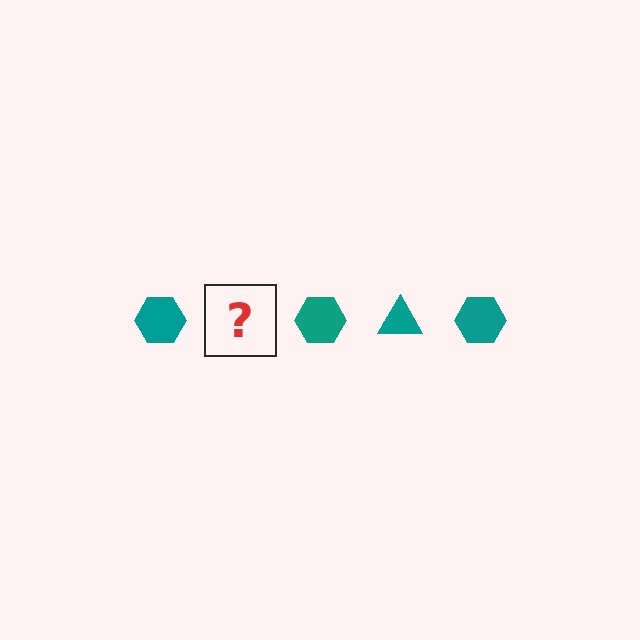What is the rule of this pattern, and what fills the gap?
The rule is that the pattern cycles through hexagon, triangle shapes in teal. The gap should be filled with a teal triangle.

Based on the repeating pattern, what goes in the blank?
The blank should be a teal triangle.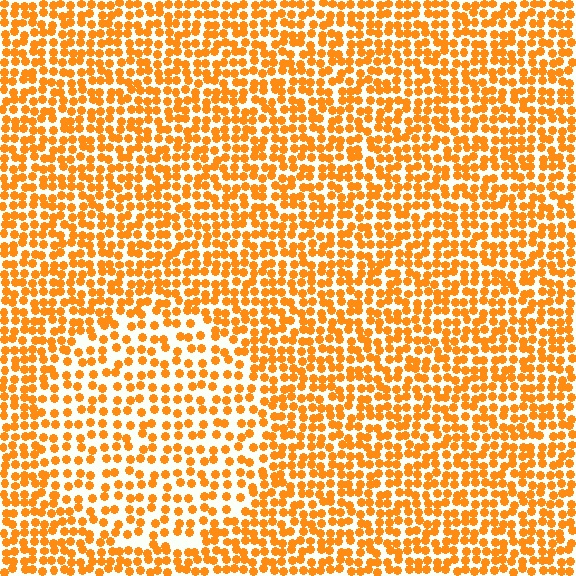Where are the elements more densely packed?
The elements are more densely packed outside the circle boundary.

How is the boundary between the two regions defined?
The boundary is defined by a change in element density (approximately 1.6x ratio). All elements are the same color, size, and shape.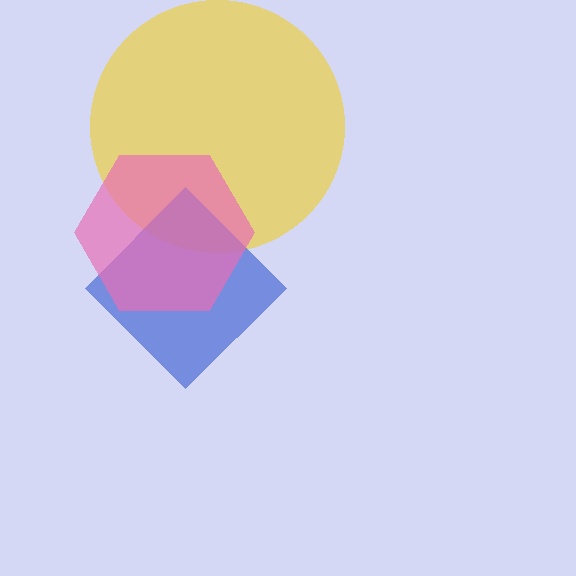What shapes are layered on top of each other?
The layered shapes are: a yellow circle, a blue diamond, a pink hexagon.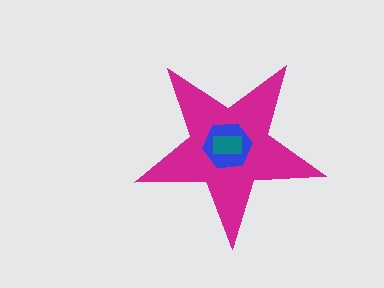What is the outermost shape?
The magenta star.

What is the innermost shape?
The teal rectangle.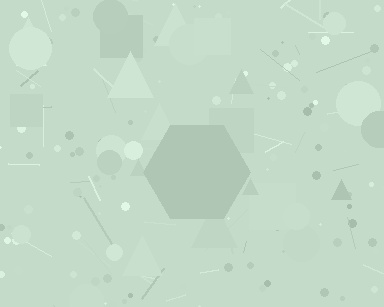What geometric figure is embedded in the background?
A hexagon is embedded in the background.